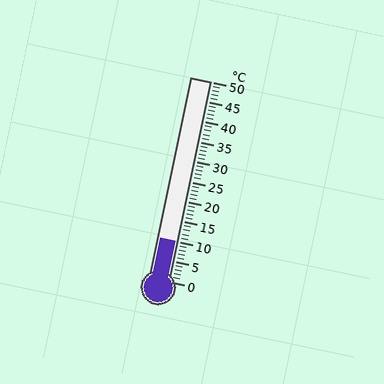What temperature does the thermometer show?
The thermometer shows approximately 10°C.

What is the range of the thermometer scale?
The thermometer scale ranges from 0°C to 50°C.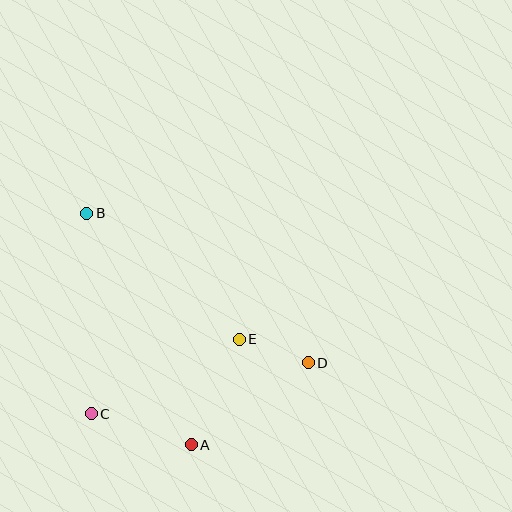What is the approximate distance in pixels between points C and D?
The distance between C and D is approximately 223 pixels.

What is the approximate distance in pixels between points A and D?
The distance between A and D is approximately 143 pixels.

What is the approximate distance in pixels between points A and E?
The distance between A and E is approximately 116 pixels.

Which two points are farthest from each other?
Points B and D are farthest from each other.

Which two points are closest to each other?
Points D and E are closest to each other.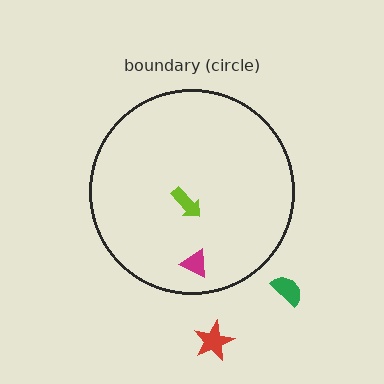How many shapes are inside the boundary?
2 inside, 2 outside.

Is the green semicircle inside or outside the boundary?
Outside.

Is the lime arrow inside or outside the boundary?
Inside.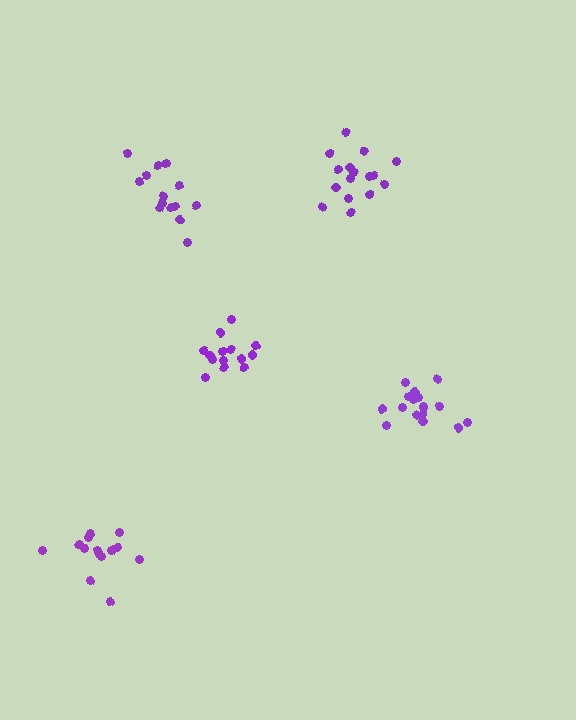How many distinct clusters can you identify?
There are 5 distinct clusters.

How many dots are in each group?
Group 1: 17 dots, Group 2: 14 dots, Group 3: 16 dots, Group 4: 14 dots, Group 5: 14 dots (75 total).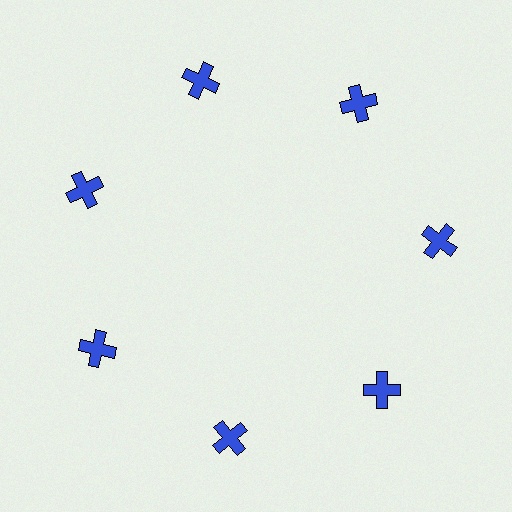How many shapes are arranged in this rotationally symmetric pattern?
There are 7 shapes, arranged in 7 groups of 1.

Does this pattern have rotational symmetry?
Yes, this pattern has 7-fold rotational symmetry. It looks the same after rotating 51 degrees around the center.